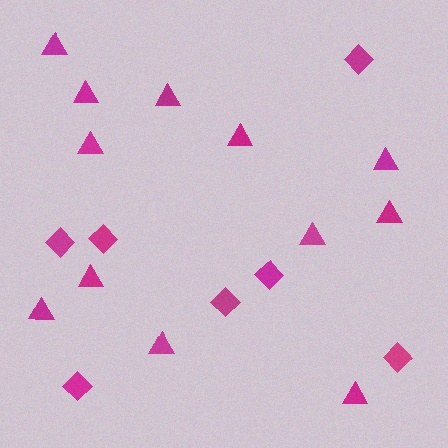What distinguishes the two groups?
There are 2 groups: one group of triangles (12) and one group of diamonds (7).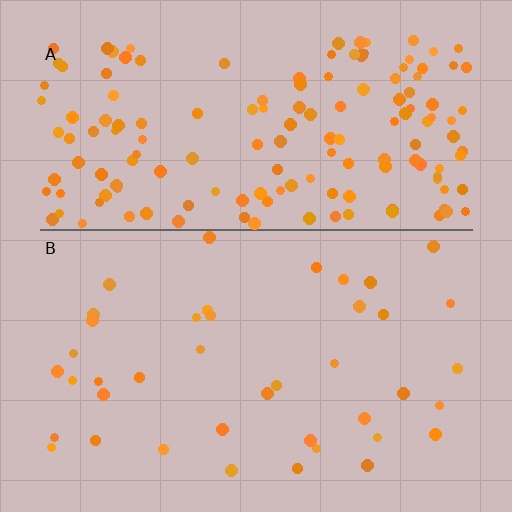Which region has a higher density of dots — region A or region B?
A (the top).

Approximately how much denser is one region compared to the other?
Approximately 3.9× — region A over region B.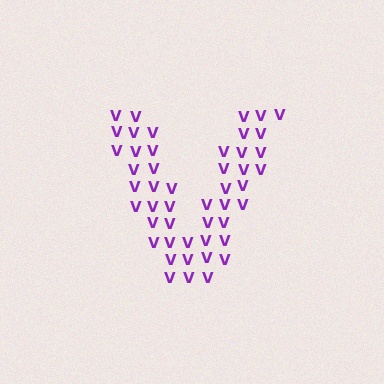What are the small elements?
The small elements are letter V's.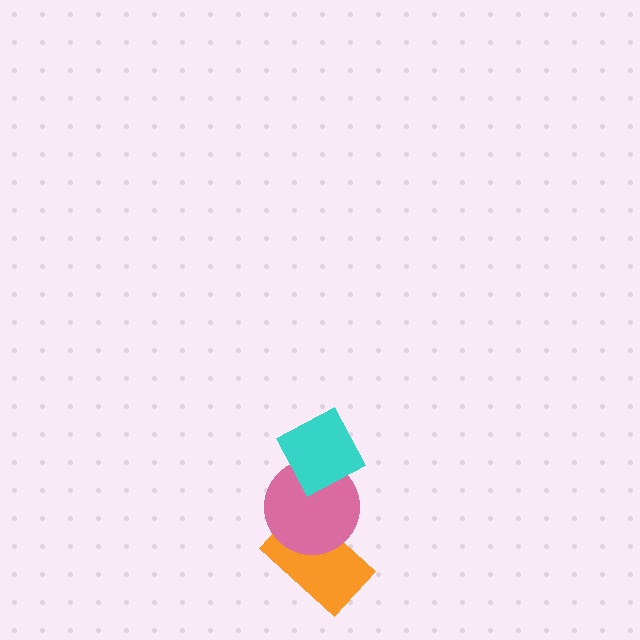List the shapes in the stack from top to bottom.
From top to bottom: the cyan diamond, the pink circle, the orange rectangle.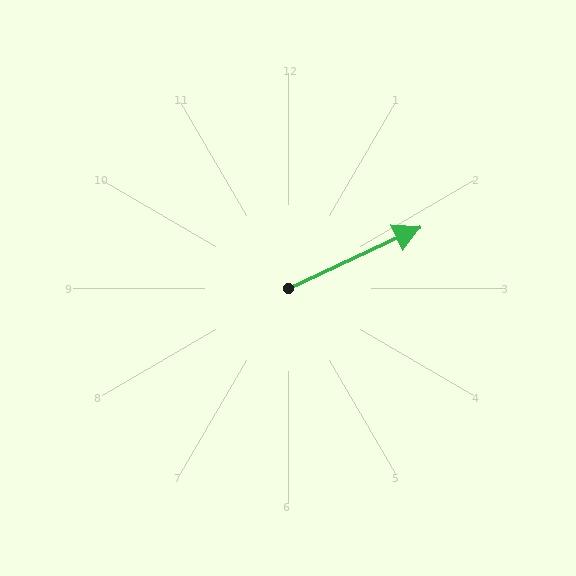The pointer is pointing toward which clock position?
Roughly 2 o'clock.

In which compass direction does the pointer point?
Northeast.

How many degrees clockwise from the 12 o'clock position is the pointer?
Approximately 65 degrees.